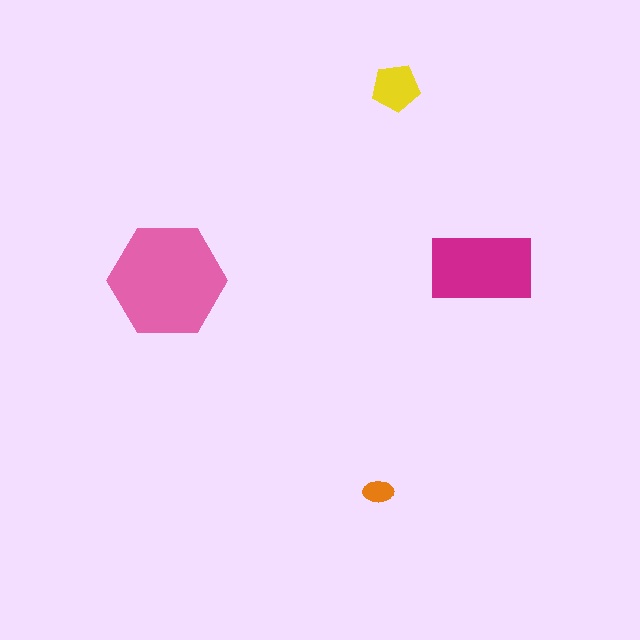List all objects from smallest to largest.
The orange ellipse, the yellow pentagon, the magenta rectangle, the pink hexagon.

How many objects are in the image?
There are 4 objects in the image.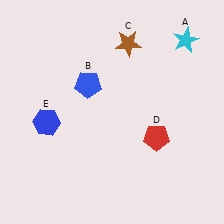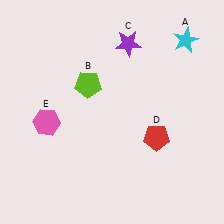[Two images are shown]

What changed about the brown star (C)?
In Image 1, C is brown. In Image 2, it changed to purple.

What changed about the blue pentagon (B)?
In Image 1, B is blue. In Image 2, it changed to lime.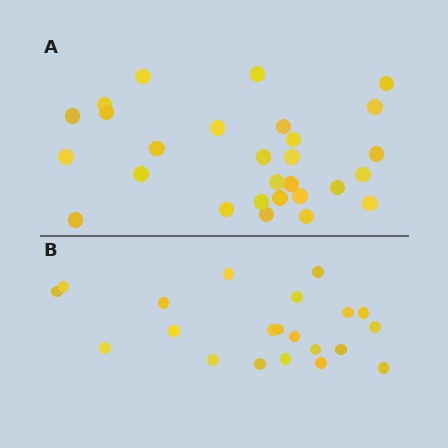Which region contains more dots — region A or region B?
Region A (the top region) has more dots.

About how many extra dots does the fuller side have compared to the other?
Region A has roughly 8 or so more dots than region B.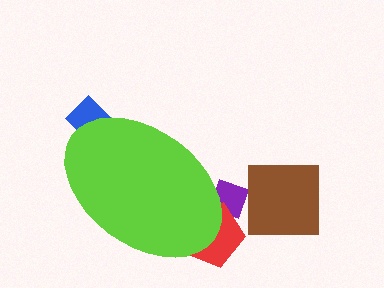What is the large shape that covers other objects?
A lime ellipse.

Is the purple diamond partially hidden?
Yes, the purple diamond is partially hidden behind the lime ellipse.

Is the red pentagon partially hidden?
Yes, the red pentagon is partially hidden behind the lime ellipse.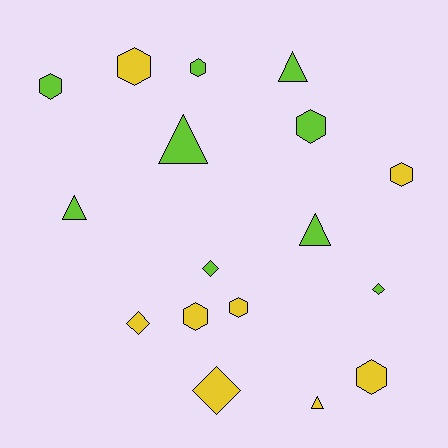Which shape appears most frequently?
Hexagon, with 8 objects.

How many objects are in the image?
There are 17 objects.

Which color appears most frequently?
Lime, with 9 objects.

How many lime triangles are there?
There are 4 lime triangles.